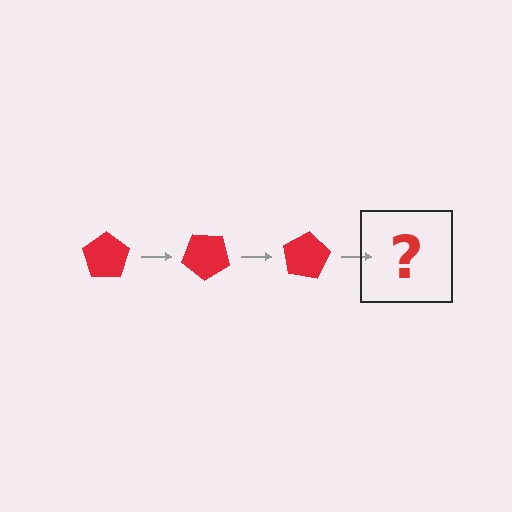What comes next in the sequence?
The next element should be a red pentagon rotated 120 degrees.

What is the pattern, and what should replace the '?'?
The pattern is that the pentagon rotates 40 degrees each step. The '?' should be a red pentagon rotated 120 degrees.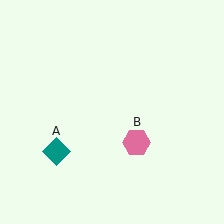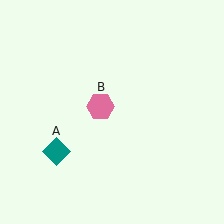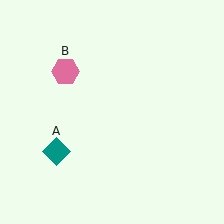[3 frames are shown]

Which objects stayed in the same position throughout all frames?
Teal diamond (object A) remained stationary.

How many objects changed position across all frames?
1 object changed position: pink hexagon (object B).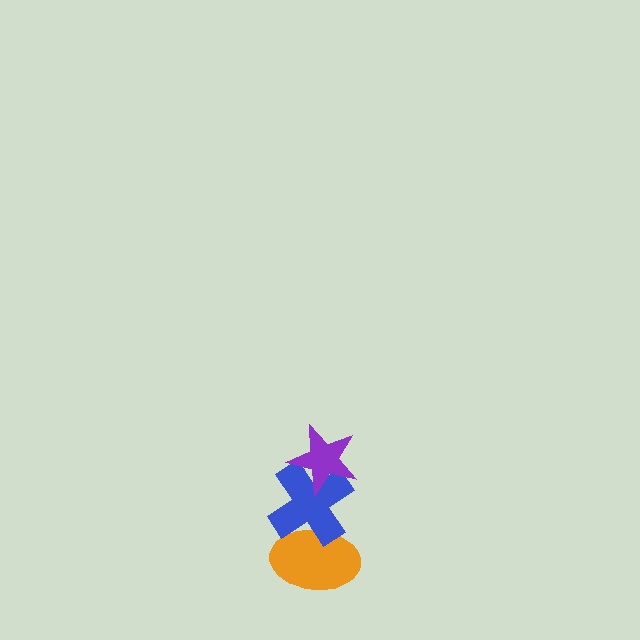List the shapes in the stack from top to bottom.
From top to bottom: the purple star, the blue cross, the orange ellipse.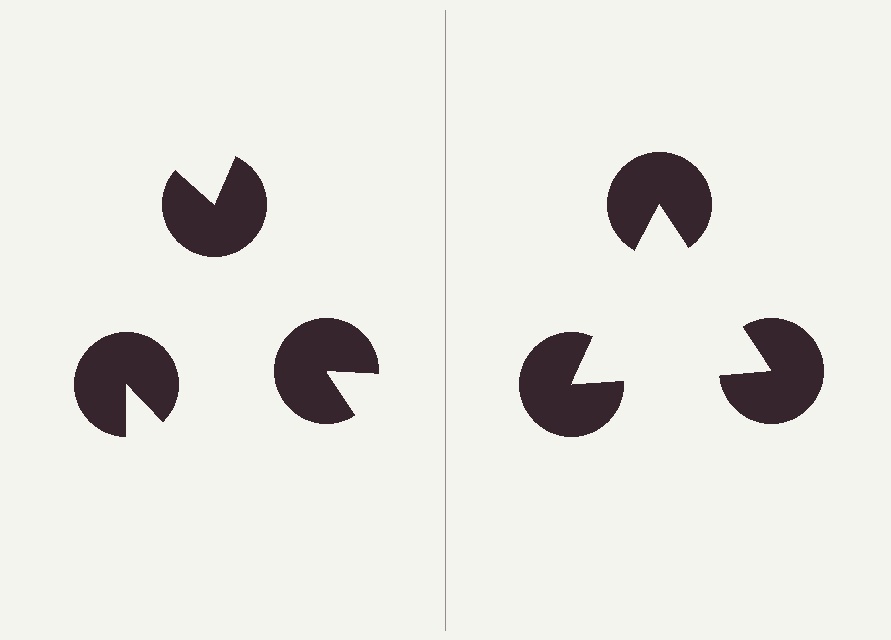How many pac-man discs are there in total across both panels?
6 — 3 on each side.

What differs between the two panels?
The pac-man discs are positioned identically on both sides; only the wedge orientations differ. On the right they align to a triangle; on the left they are misaligned.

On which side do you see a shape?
An illusory triangle appears on the right side. On the left side the wedge cuts are rotated, so no coherent shape forms.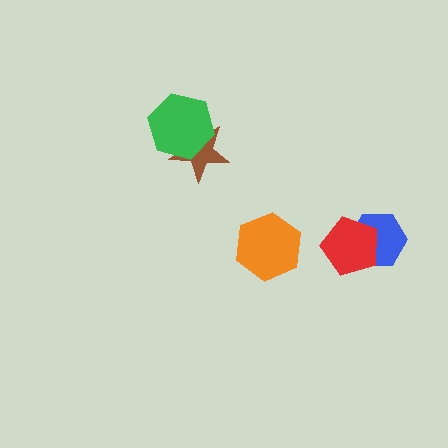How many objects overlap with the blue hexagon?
1 object overlaps with the blue hexagon.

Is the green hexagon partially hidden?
No, no other shape covers it.